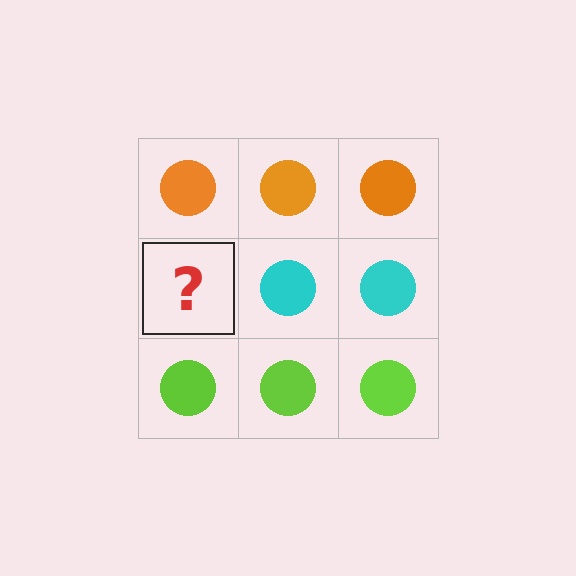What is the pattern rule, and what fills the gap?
The rule is that each row has a consistent color. The gap should be filled with a cyan circle.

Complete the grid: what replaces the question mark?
The question mark should be replaced with a cyan circle.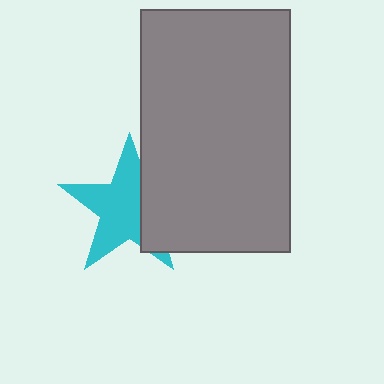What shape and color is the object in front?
The object in front is a gray rectangle.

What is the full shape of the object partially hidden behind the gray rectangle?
The partially hidden object is a cyan star.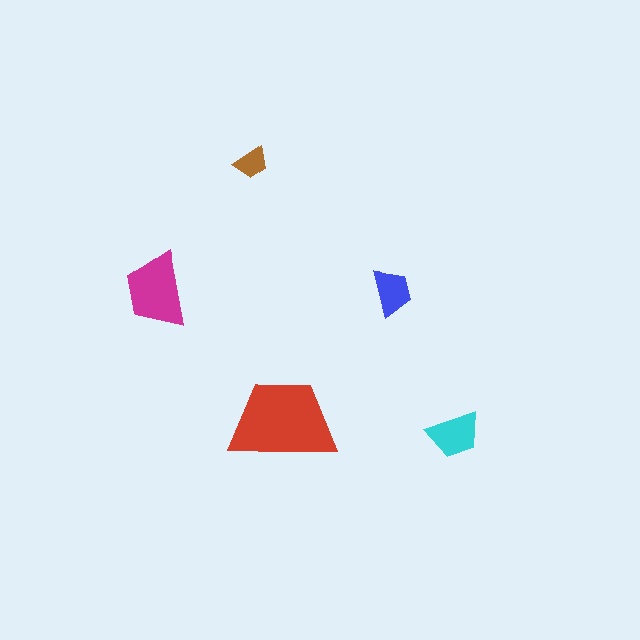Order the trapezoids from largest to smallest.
the red one, the magenta one, the cyan one, the blue one, the brown one.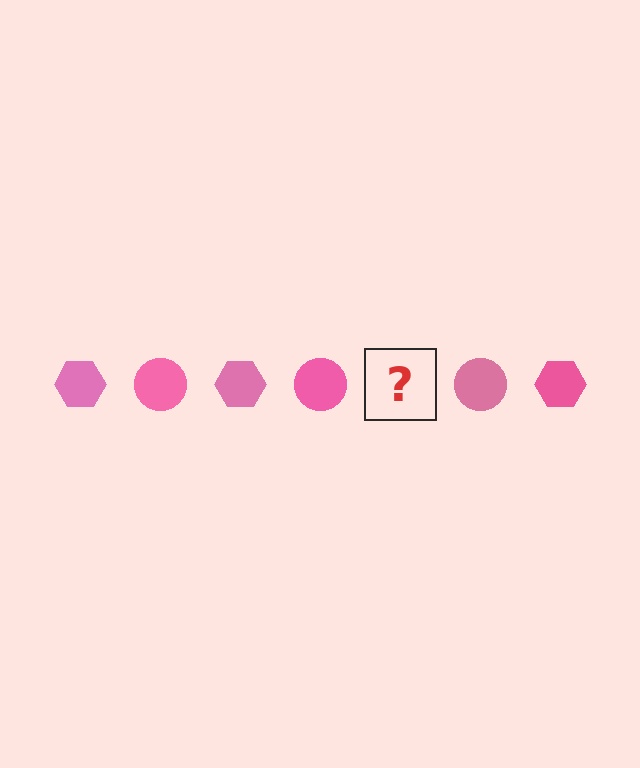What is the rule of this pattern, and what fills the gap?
The rule is that the pattern cycles through hexagon, circle shapes in pink. The gap should be filled with a pink hexagon.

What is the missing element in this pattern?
The missing element is a pink hexagon.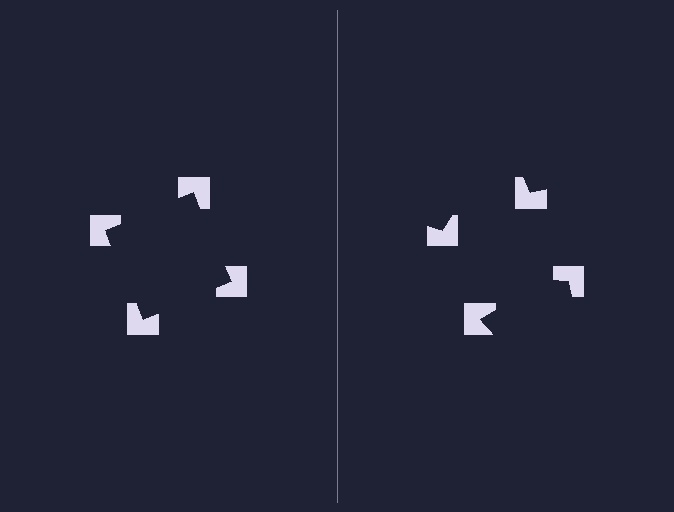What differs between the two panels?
The notched squares are positioned identically on both sides; only the wedge orientations differ. On the left they align to a square; on the right they are misaligned.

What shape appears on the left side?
An illusory square.